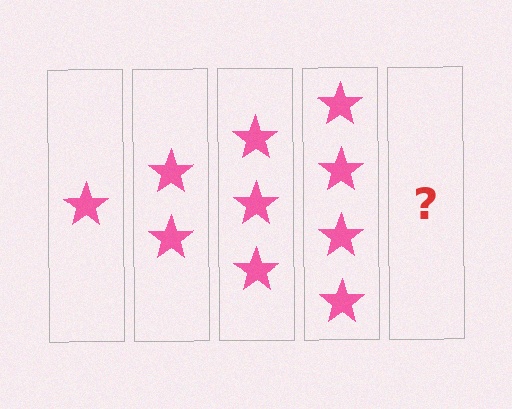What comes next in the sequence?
The next element should be 5 stars.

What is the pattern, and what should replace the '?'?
The pattern is that each step adds one more star. The '?' should be 5 stars.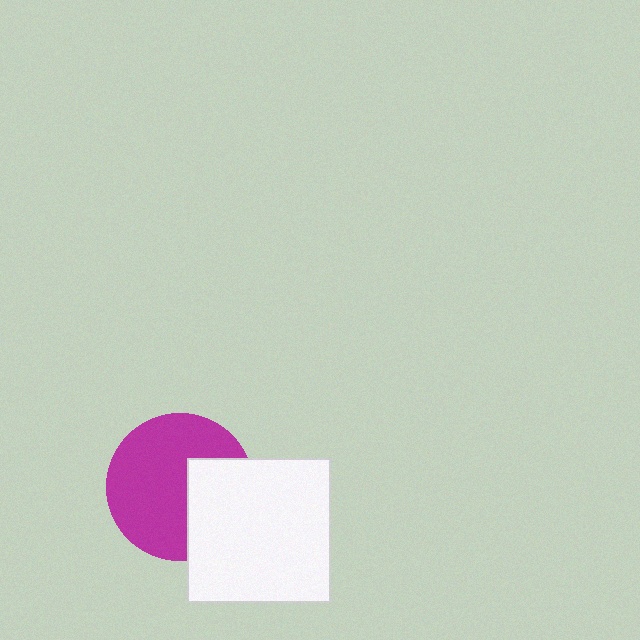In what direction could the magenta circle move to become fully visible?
The magenta circle could move left. That would shift it out from behind the white square entirely.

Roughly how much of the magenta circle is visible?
Most of it is visible (roughly 67%).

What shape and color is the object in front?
The object in front is a white square.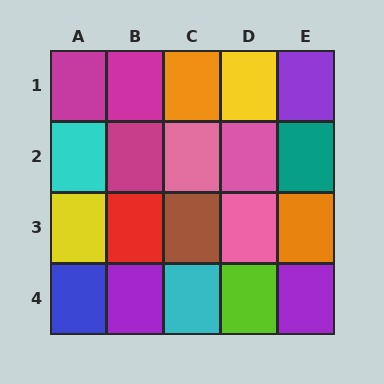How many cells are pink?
3 cells are pink.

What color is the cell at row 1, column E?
Purple.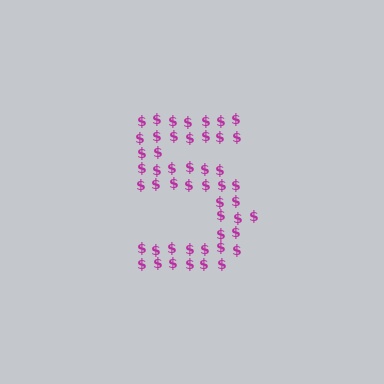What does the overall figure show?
The overall figure shows the digit 5.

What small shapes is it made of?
It is made of small dollar signs.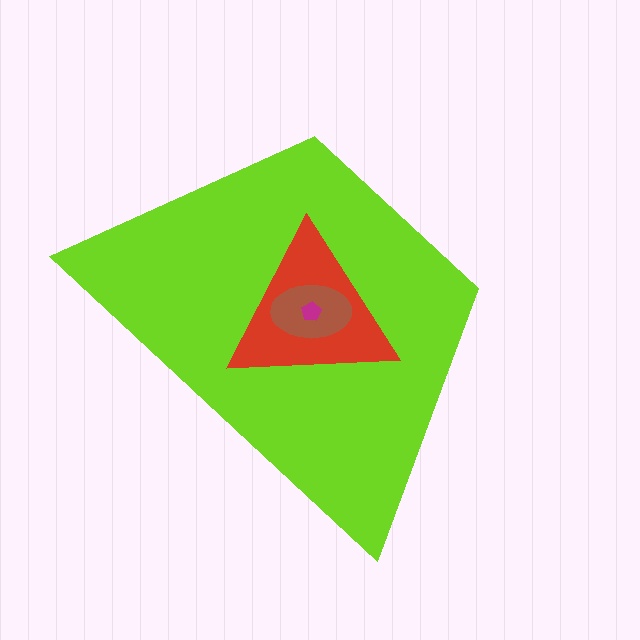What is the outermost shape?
The lime trapezoid.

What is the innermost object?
The magenta pentagon.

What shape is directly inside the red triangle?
The brown ellipse.